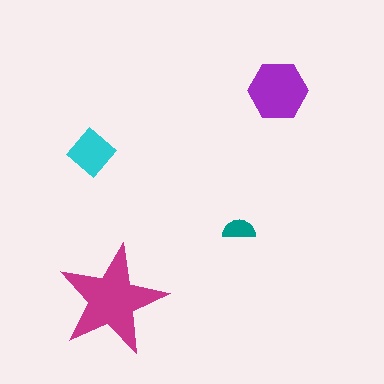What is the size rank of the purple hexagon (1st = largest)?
2nd.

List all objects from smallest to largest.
The teal semicircle, the cyan diamond, the purple hexagon, the magenta star.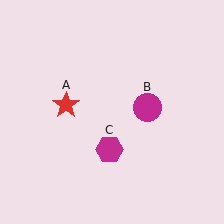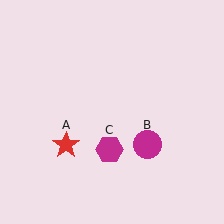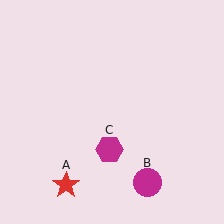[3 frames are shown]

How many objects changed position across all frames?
2 objects changed position: red star (object A), magenta circle (object B).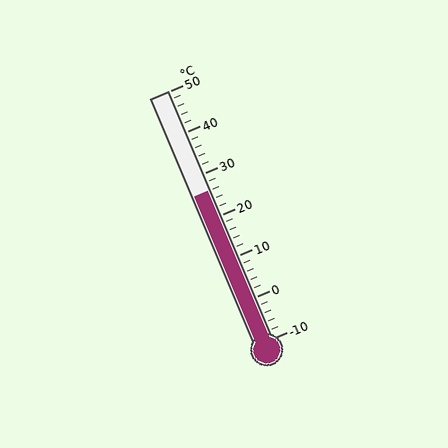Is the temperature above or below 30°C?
The temperature is below 30°C.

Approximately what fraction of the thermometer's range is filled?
The thermometer is filled to approximately 60% of its range.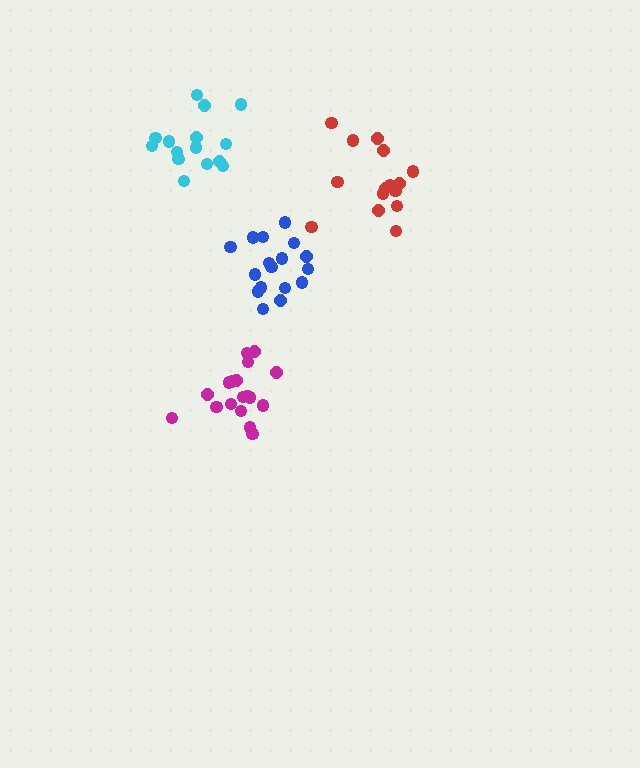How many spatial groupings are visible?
There are 4 spatial groupings.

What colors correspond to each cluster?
The clusters are colored: blue, cyan, magenta, red.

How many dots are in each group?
Group 1: 17 dots, Group 2: 15 dots, Group 3: 18 dots, Group 4: 15 dots (65 total).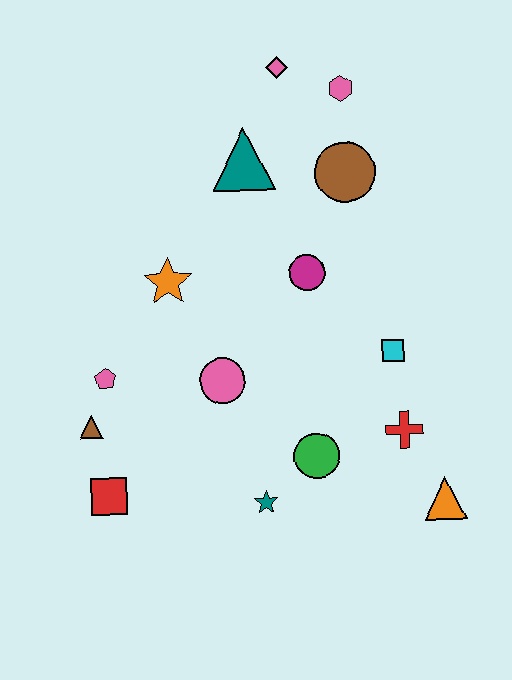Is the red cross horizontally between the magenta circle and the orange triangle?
Yes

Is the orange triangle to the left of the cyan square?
No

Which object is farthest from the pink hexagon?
The red square is farthest from the pink hexagon.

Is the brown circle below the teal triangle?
Yes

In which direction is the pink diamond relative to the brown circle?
The pink diamond is above the brown circle.